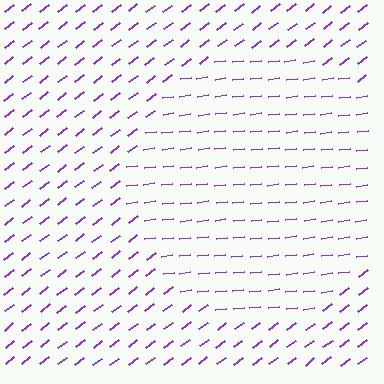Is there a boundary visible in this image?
Yes, there is a texture boundary formed by a change in line orientation.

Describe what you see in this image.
The image is filled with small purple line segments. A circle region in the image has lines oriented differently from the surrounding lines, creating a visible texture boundary.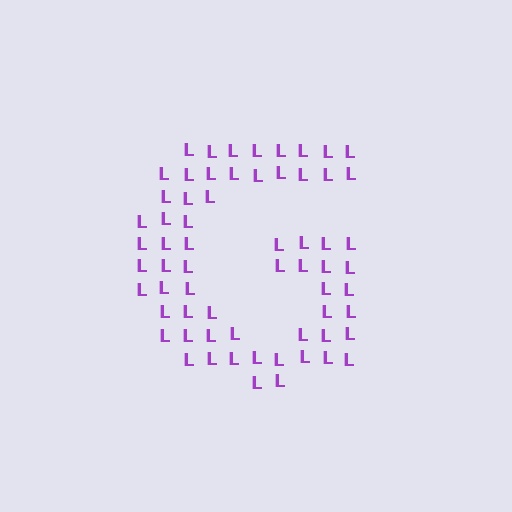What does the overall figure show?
The overall figure shows the letter G.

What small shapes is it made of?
It is made of small letter L's.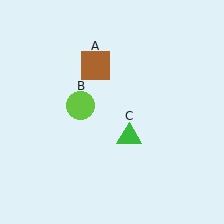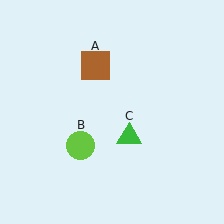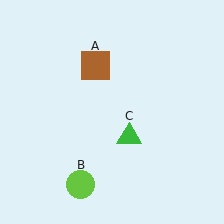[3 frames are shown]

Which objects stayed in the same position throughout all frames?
Brown square (object A) and green triangle (object C) remained stationary.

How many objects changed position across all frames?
1 object changed position: lime circle (object B).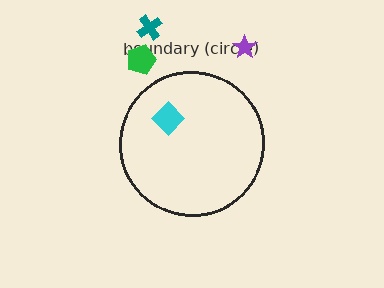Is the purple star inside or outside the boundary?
Outside.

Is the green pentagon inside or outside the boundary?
Outside.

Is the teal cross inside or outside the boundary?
Outside.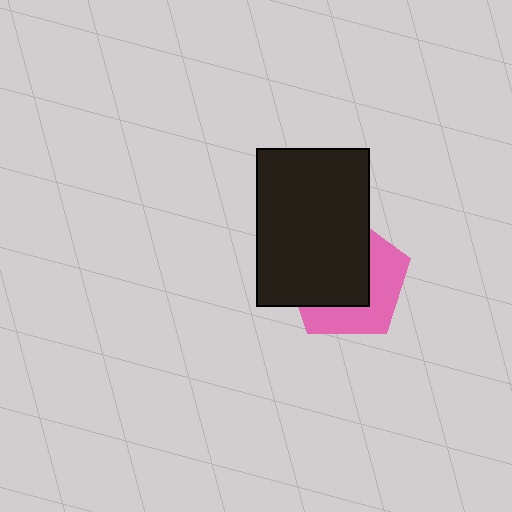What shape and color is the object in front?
The object in front is a black rectangle.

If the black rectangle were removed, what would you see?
You would see the complete pink pentagon.